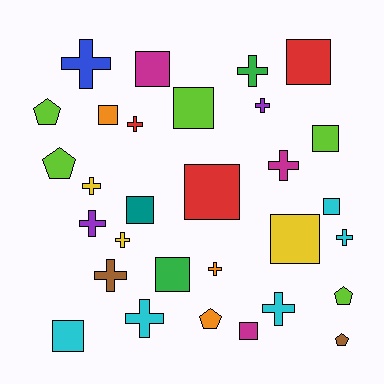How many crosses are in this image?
There are 13 crosses.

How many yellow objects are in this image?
There are 3 yellow objects.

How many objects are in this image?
There are 30 objects.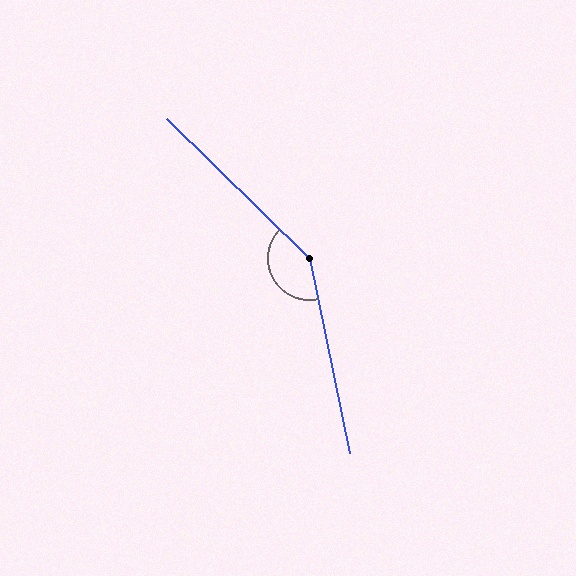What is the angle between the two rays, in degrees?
Approximately 146 degrees.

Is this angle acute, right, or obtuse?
It is obtuse.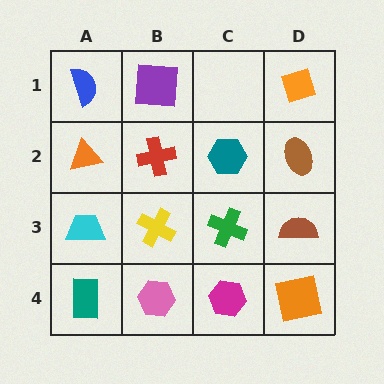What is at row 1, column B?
A purple square.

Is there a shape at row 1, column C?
No, that cell is empty.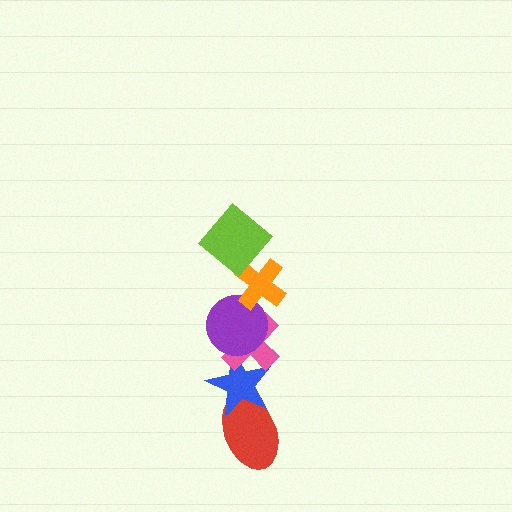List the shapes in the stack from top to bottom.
From top to bottom: the lime diamond, the orange cross, the purple circle, the pink cross, the blue star, the red ellipse.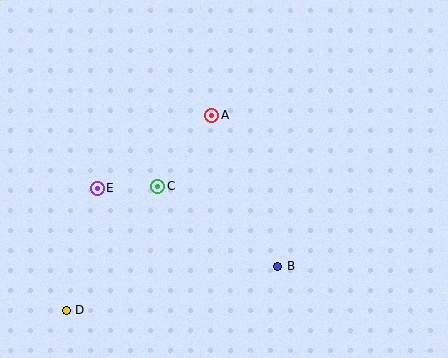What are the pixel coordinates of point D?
Point D is at (66, 310).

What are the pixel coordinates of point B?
Point B is at (278, 266).